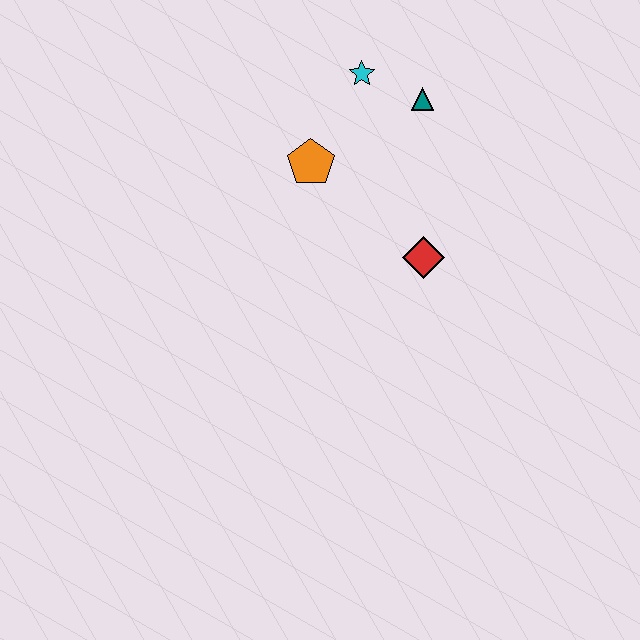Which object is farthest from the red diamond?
The cyan star is farthest from the red diamond.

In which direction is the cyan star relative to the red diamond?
The cyan star is above the red diamond.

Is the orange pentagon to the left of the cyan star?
Yes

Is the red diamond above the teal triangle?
No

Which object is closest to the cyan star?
The teal triangle is closest to the cyan star.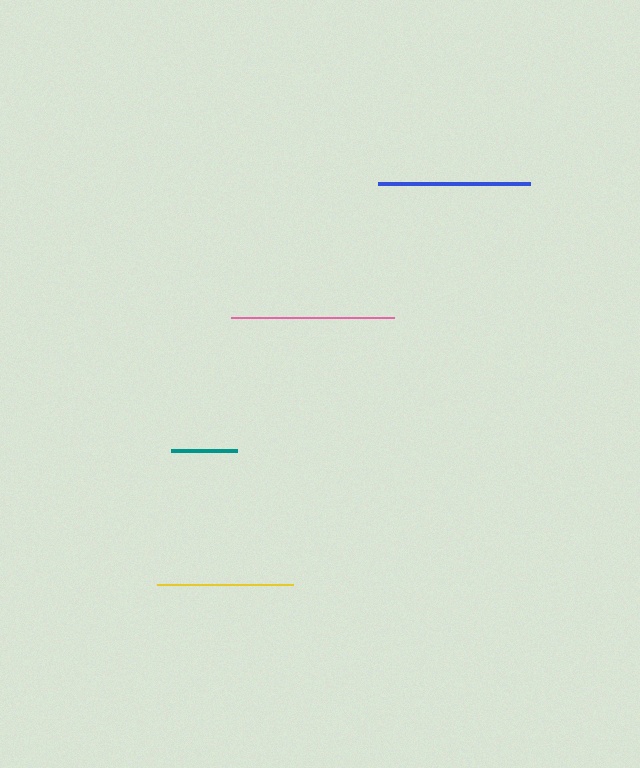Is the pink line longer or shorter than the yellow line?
The pink line is longer than the yellow line.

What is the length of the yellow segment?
The yellow segment is approximately 137 pixels long.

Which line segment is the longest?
The pink line is the longest at approximately 163 pixels.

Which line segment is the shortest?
The teal line is the shortest at approximately 66 pixels.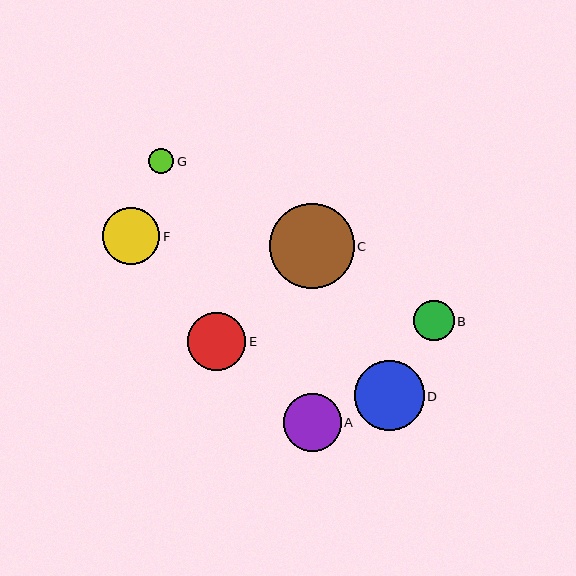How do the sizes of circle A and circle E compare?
Circle A and circle E are approximately the same size.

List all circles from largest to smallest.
From largest to smallest: C, D, A, E, F, B, G.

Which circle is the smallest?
Circle G is the smallest with a size of approximately 26 pixels.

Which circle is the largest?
Circle C is the largest with a size of approximately 85 pixels.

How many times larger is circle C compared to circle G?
Circle C is approximately 3.3 times the size of circle G.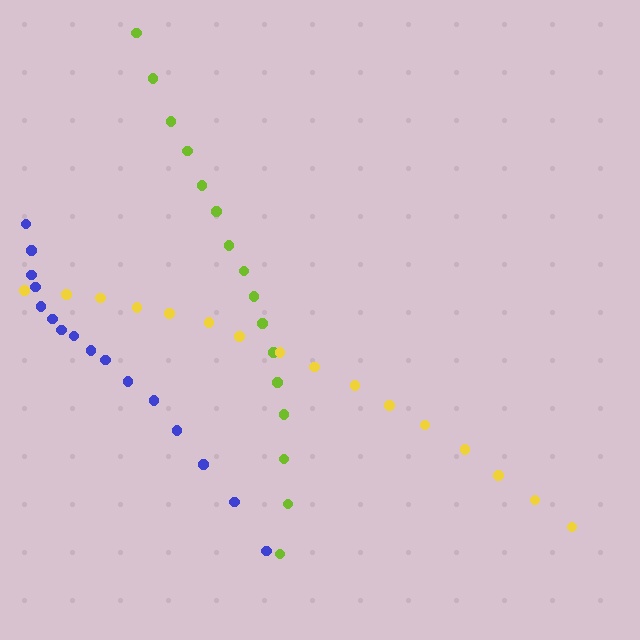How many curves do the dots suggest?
There are 3 distinct paths.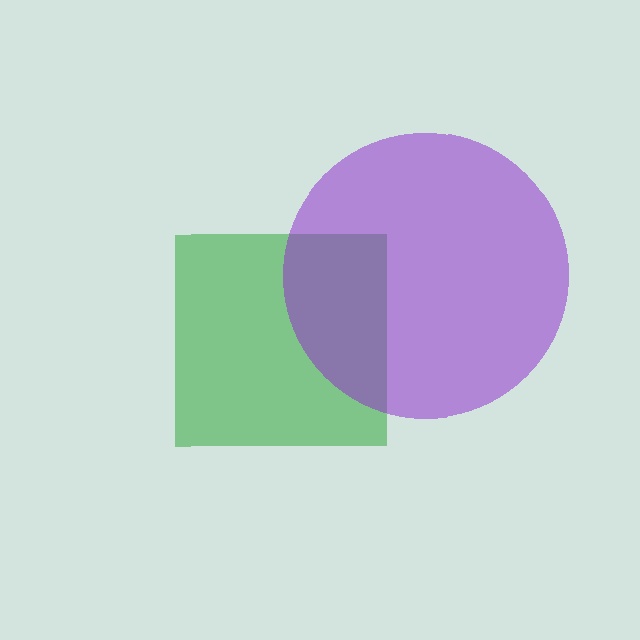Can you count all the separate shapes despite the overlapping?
Yes, there are 2 separate shapes.